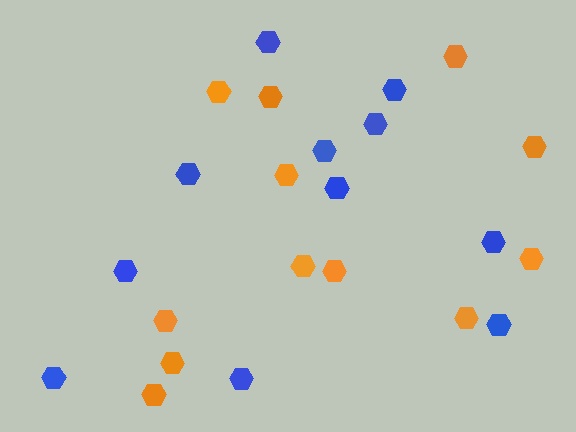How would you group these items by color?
There are 2 groups: one group of orange hexagons (12) and one group of blue hexagons (11).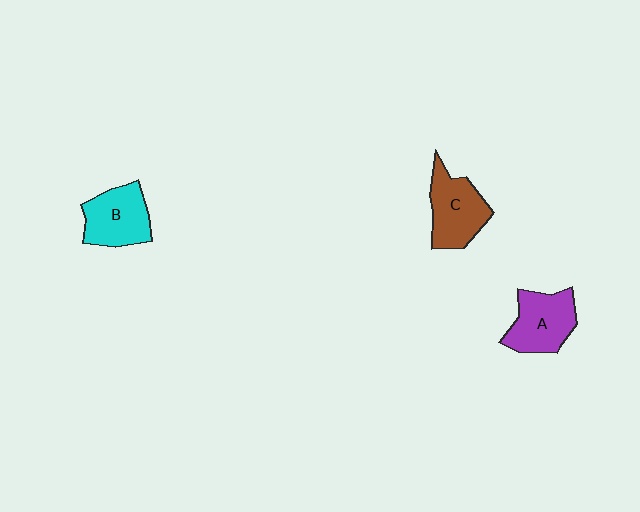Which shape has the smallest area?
Shape B (cyan).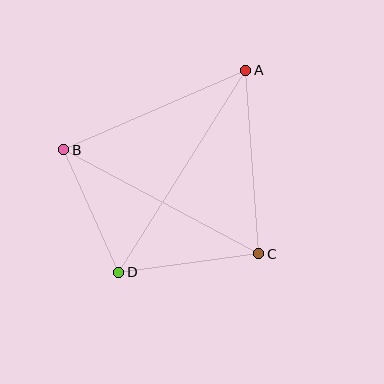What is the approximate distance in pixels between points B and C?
The distance between B and C is approximately 221 pixels.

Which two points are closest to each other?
Points B and D are closest to each other.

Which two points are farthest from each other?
Points A and D are farthest from each other.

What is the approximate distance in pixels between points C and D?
The distance between C and D is approximately 141 pixels.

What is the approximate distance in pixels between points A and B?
The distance between A and B is approximately 199 pixels.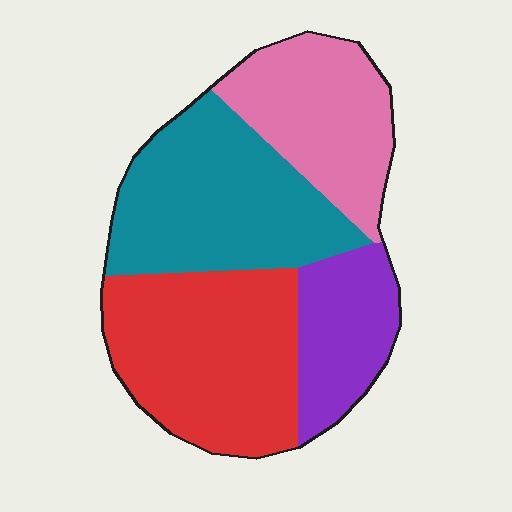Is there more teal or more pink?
Teal.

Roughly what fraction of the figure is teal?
Teal covers roughly 30% of the figure.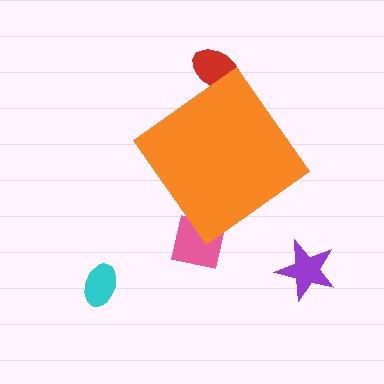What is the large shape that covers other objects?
An orange diamond.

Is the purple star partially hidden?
No, the purple star is fully visible.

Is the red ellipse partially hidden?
Yes, the red ellipse is partially hidden behind the orange diamond.